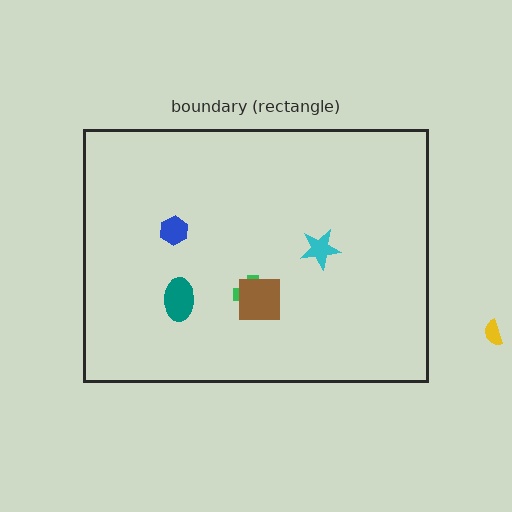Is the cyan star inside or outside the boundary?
Inside.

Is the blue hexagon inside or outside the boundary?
Inside.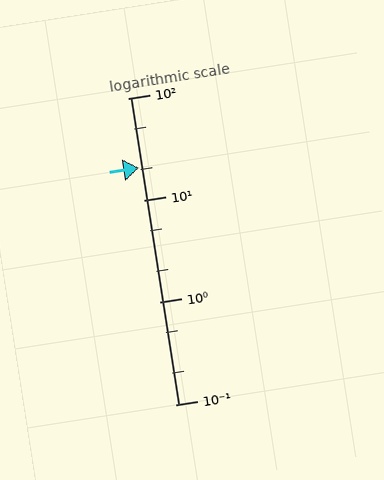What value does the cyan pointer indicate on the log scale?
The pointer indicates approximately 21.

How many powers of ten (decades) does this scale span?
The scale spans 3 decades, from 0.1 to 100.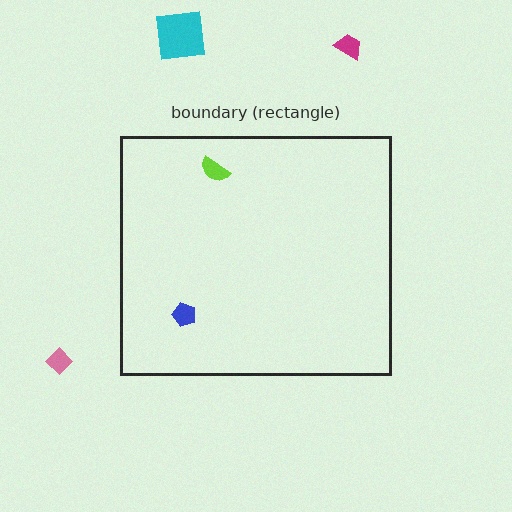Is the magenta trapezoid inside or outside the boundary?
Outside.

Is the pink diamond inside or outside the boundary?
Outside.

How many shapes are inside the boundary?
2 inside, 3 outside.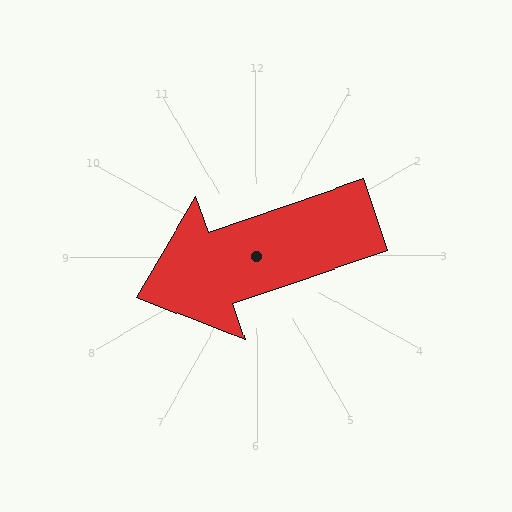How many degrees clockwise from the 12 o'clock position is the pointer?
Approximately 251 degrees.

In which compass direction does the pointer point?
West.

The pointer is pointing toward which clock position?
Roughly 8 o'clock.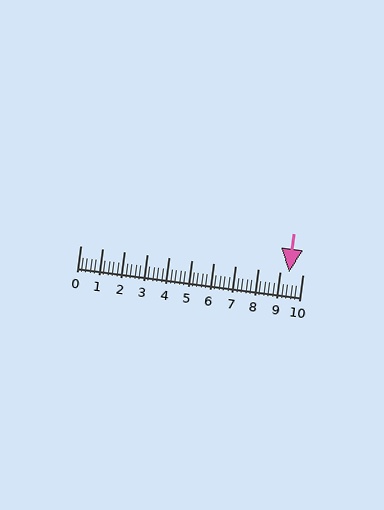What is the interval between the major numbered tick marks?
The major tick marks are spaced 1 units apart.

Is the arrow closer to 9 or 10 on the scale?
The arrow is closer to 9.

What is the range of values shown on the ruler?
The ruler shows values from 0 to 10.